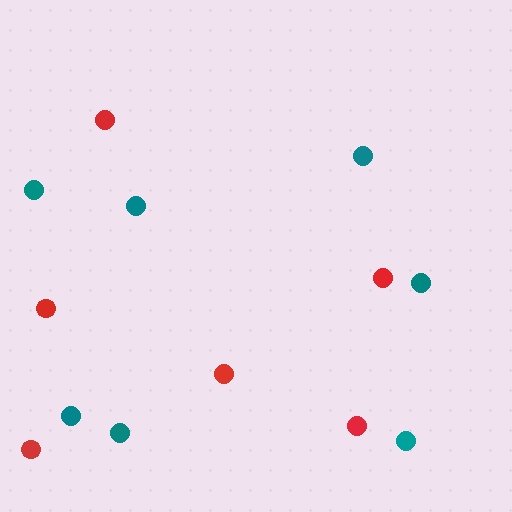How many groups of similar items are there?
There are 2 groups: one group of red circles (6) and one group of teal circles (7).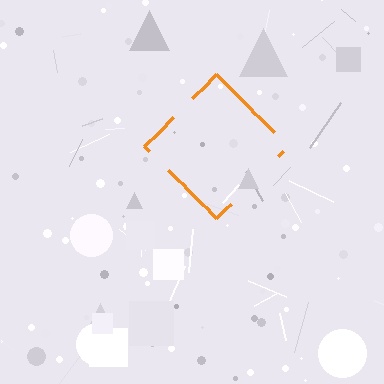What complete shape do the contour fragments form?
The contour fragments form a diamond.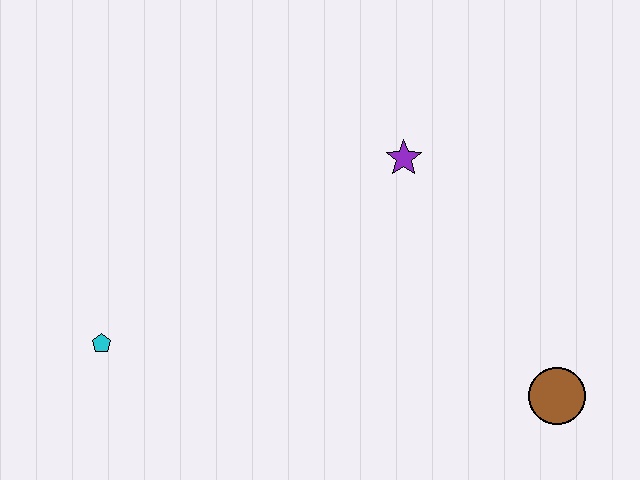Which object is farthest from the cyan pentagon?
The brown circle is farthest from the cyan pentagon.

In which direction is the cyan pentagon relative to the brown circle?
The cyan pentagon is to the left of the brown circle.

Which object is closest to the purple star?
The brown circle is closest to the purple star.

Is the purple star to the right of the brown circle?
No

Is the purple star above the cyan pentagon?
Yes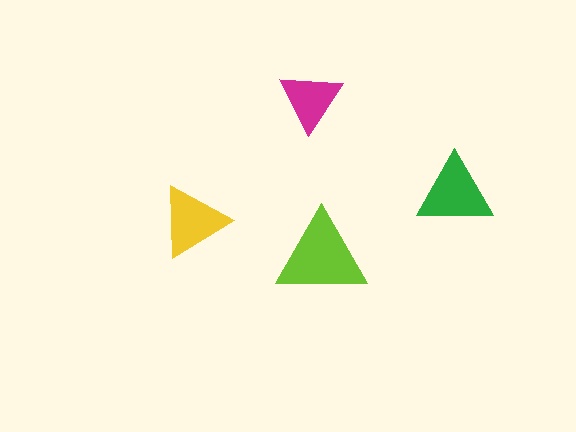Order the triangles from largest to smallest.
the lime one, the green one, the yellow one, the magenta one.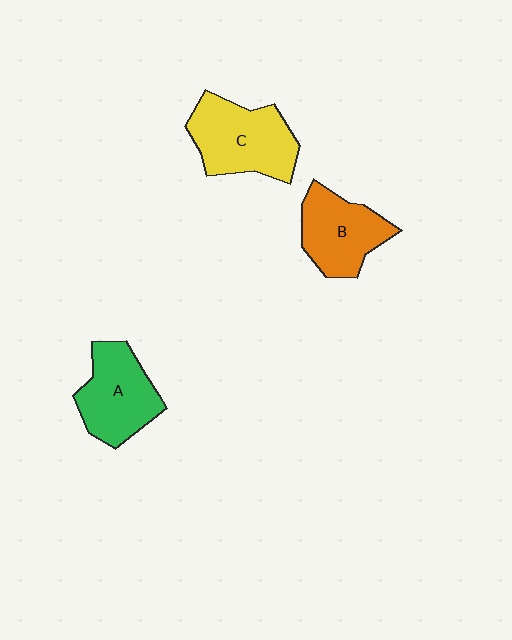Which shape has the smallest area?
Shape B (orange).